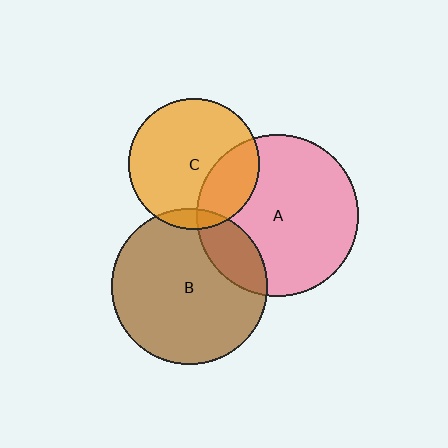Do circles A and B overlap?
Yes.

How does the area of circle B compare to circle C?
Approximately 1.4 times.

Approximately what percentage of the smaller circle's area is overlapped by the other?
Approximately 20%.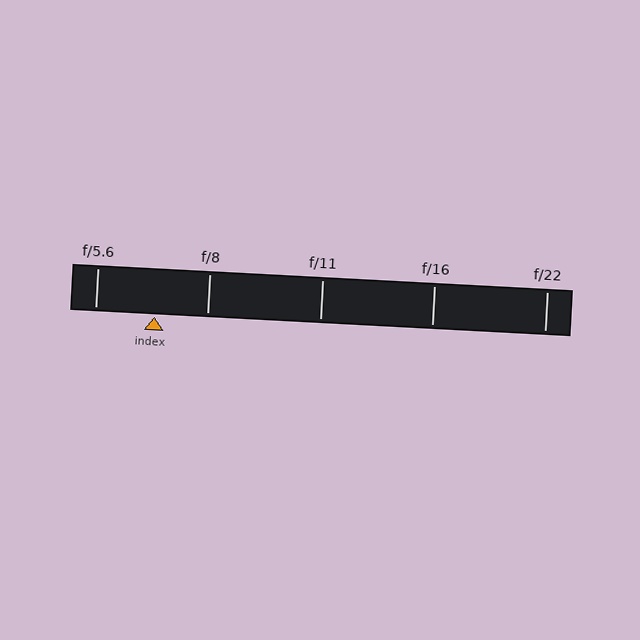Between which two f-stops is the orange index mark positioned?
The index mark is between f/5.6 and f/8.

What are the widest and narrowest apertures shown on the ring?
The widest aperture shown is f/5.6 and the narrowest is f/22.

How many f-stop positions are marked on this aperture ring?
There are 5 f-stop positions marked.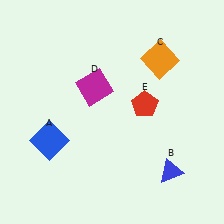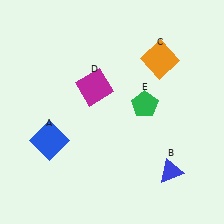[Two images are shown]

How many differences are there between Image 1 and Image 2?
There is 1 difference between the two images.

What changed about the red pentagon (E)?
In Image 1, E is red. In Image 2, it changed to green.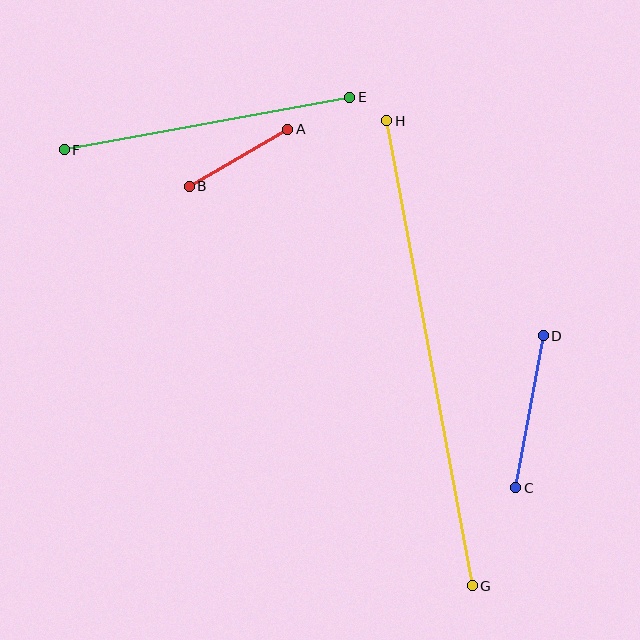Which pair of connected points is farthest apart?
Points G and H are farthest apart.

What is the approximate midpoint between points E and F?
The midpoint is at approximately (207, 124) pixels.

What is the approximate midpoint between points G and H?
The midpoint is at approximately (430, 353) pixels.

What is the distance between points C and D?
The distance is approximately 155 pixels.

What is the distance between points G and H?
The distance is approximately 473 pixels.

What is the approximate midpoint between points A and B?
The midpoint is at approximately (239, 158) pixels.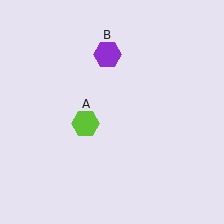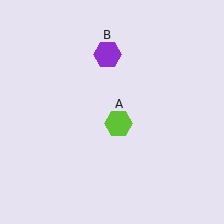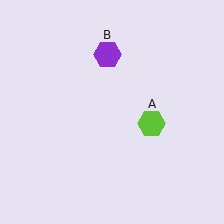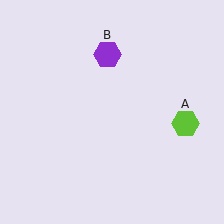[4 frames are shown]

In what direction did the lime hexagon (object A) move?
The lime hexagon (object A) moved right.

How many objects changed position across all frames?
1 object changed position: lime hexagon (object A).